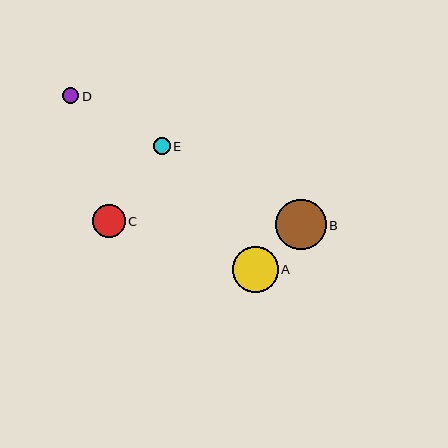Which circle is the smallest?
Circle D is the smallest with a size of approximately 16 pixels.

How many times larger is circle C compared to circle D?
Circle C is approximately 2.0 times the size of circle D.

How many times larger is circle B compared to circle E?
Circle B is approximately 2.9 times the size of circle E.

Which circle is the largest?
Circle B is the largest with a size of approximately 50 pixels.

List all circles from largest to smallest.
From largest to smallest: B, A, C, E, D.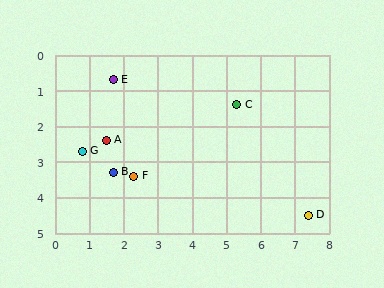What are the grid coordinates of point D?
Point D is at approximately (7.4, 4.5).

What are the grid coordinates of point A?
Point A is at approximately (1.5, 2.4).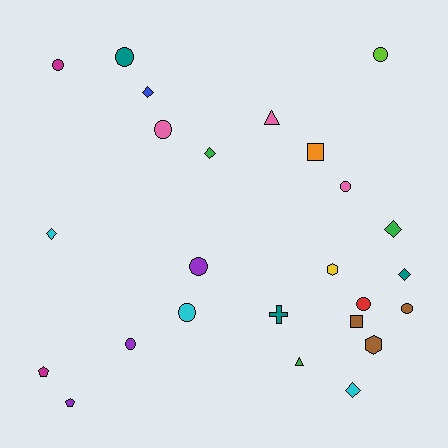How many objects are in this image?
There are 25 objects.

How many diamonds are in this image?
There are 6 diamonds.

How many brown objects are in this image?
There are 3 brown objects.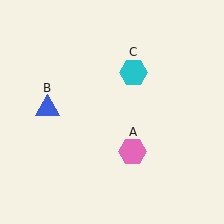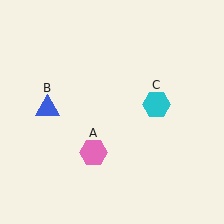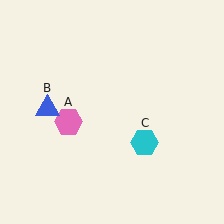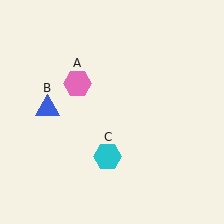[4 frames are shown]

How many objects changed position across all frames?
2 objects changed position: pink hexagon (object A), cyan hexagon (object C).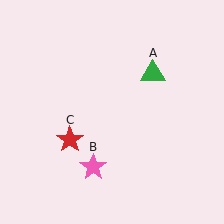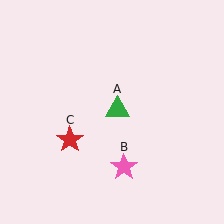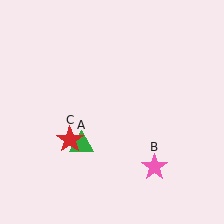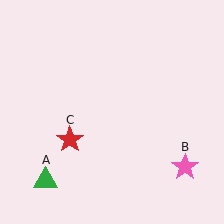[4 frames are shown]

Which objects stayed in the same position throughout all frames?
Red star (object C) remained stationary.